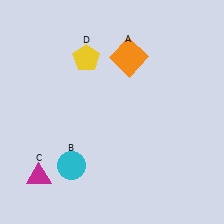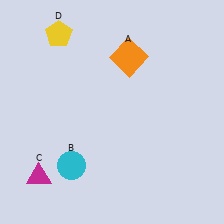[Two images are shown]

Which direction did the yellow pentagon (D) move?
The yellow pentagon (D) moved left.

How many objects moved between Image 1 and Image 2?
1 object moved between the two images.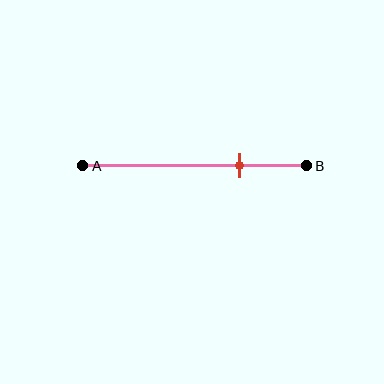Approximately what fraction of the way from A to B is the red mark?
The red mark is approximately 70% of the way from A to B.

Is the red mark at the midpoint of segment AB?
No, the mark is at about 70% from A, not at the 50% midpoint.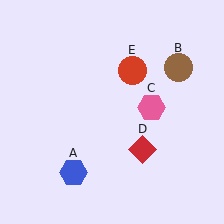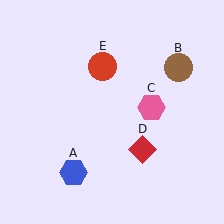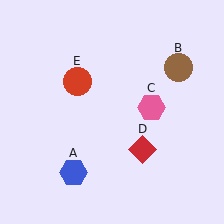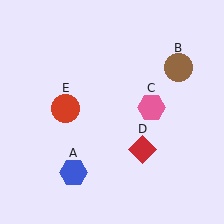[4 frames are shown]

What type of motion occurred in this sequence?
The red circle (object E) rotated counterclockwise around the center of the scene.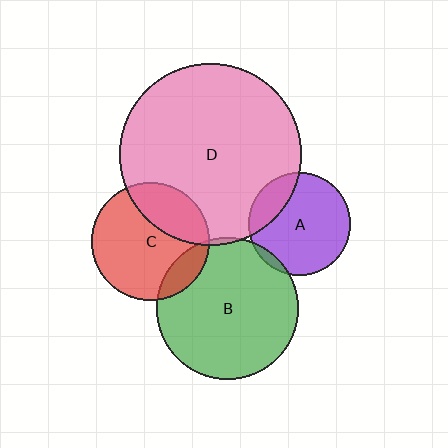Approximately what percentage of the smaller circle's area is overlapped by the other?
Approximately 5%.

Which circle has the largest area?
Circle D (pink).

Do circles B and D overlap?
Yes.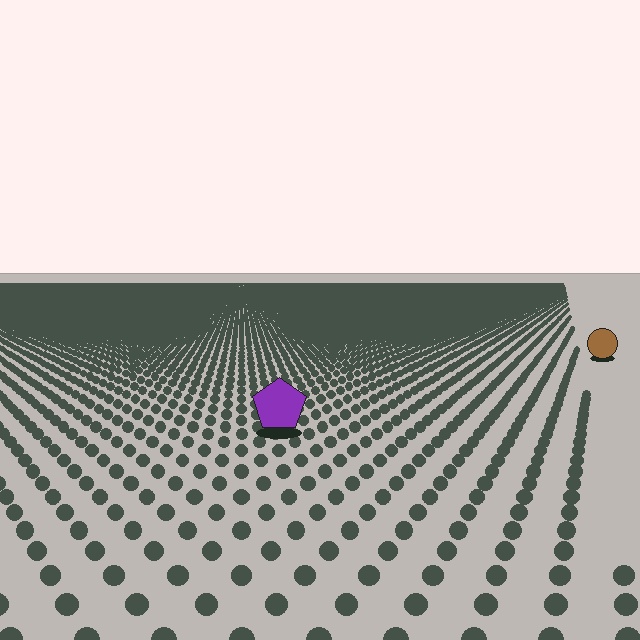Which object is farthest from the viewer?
The brown circle is farthest from the viewer. It appears smaller and the ground texture around it is denser.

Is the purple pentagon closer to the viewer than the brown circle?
Yes. The purple pentagon is closer — you can tell from the texture gradient: the ground texture is coarser near it.